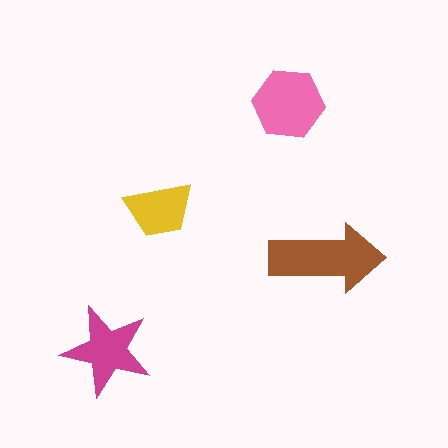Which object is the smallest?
The yellow trapezoid.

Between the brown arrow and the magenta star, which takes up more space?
The brown arrow.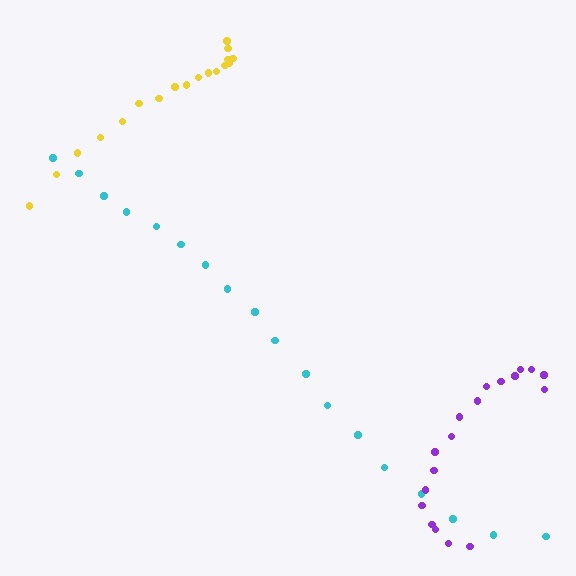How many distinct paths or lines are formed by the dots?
There are 3 distinct paths.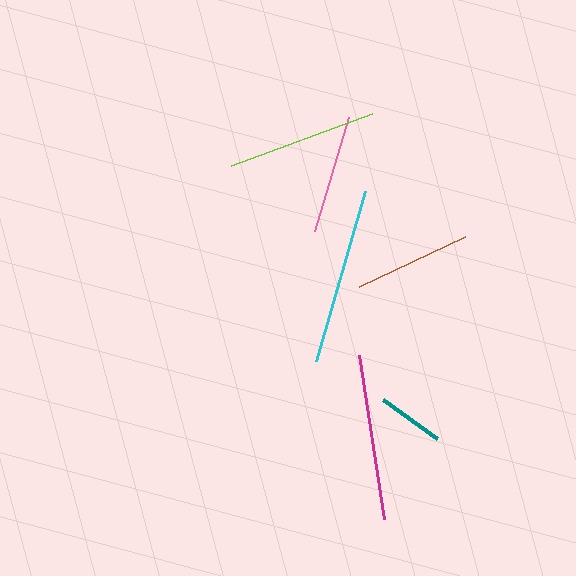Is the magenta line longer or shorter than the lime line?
The magenta line is longer than the lime line.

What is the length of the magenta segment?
The magenta segment is approximately 166 pixels long.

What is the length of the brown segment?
The brown segment is approximately 117 pixels long.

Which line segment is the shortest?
The teal line is the shortest at approximately 66 pixels.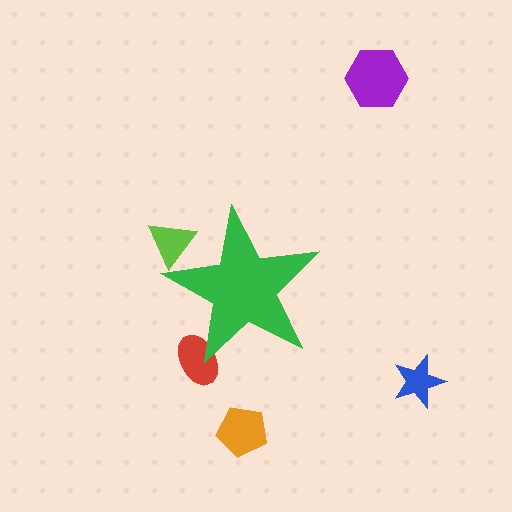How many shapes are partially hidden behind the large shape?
2 shapes are partially hidden.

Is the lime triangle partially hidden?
Yes, the lime triangle is partially hidden behind the green star.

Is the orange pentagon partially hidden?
No, the orange pentagon is fully visible.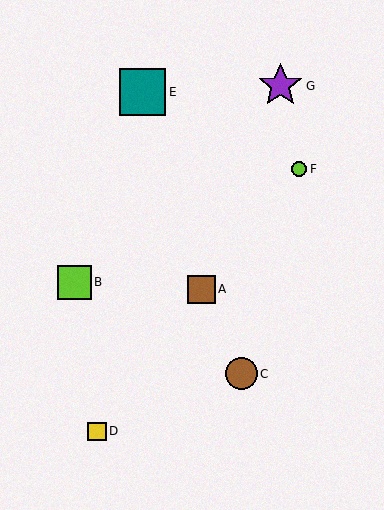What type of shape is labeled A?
Shape A is a brown square.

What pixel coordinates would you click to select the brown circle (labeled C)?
Click at (241, 374) to select the brown circle C.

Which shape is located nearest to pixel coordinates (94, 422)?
The yellow square (labeled D) at (97, 431) is nearest to that location.